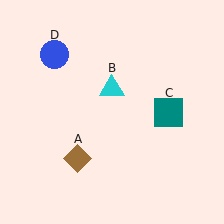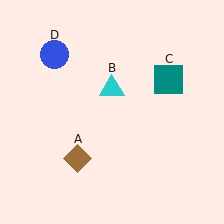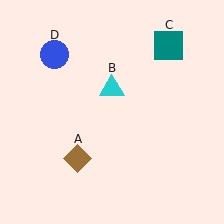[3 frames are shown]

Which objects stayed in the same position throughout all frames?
Brown diamond (object A) and cyan triangle (object B) and blue circle (object D) remained stationary.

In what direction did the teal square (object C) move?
The teal square (object C) moved up.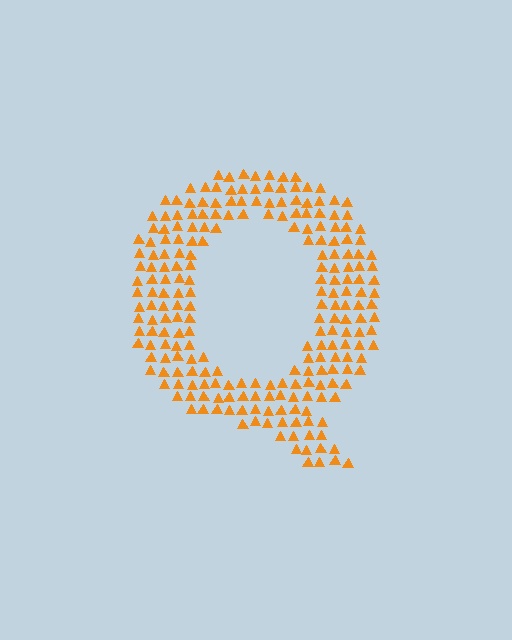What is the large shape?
The large shape is the letter Q.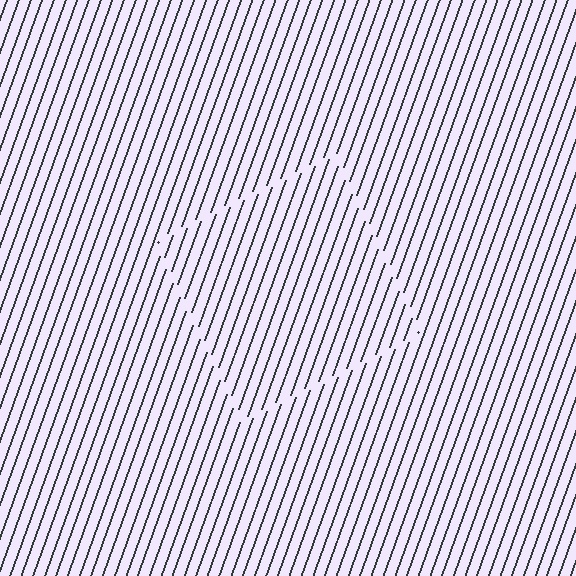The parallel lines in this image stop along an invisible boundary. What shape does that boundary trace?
An illusory square. The interior of the shape contains the same grating, shifted by half a period — the contour is defined by the phase discontinuity where line-ends from the inner and outer gratings abut.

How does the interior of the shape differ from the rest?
The interior of the shape contains the same grating, shifted by half a period — the contour is defined by the phase discontinuity where line-ends from the inner and outer gratings abut.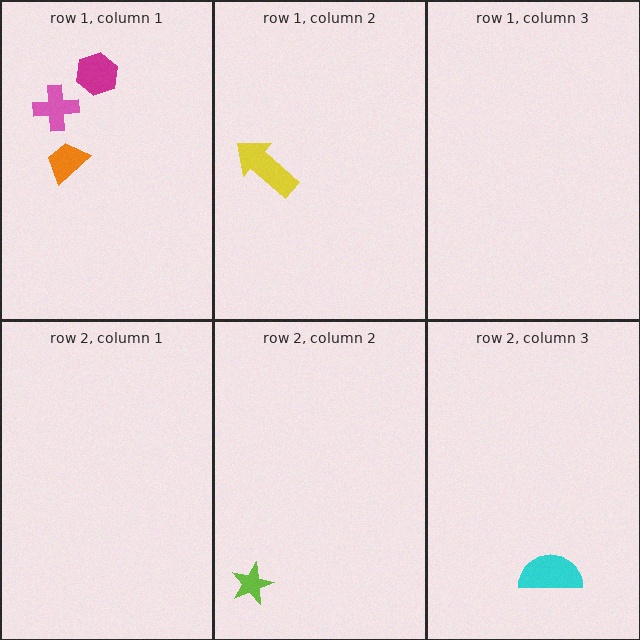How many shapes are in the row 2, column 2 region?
1.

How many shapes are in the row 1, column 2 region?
1.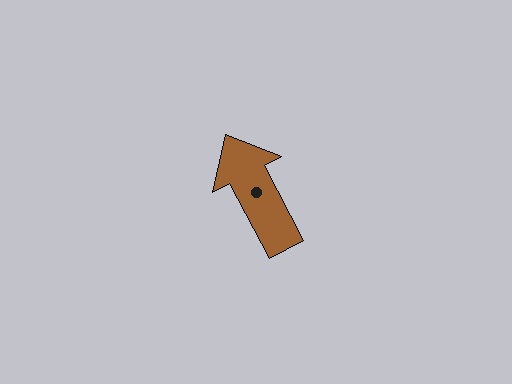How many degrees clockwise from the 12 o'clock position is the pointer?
Approximately 332 degrees.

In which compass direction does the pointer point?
Northwest.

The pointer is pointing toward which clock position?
Roughly 11 o'clock.